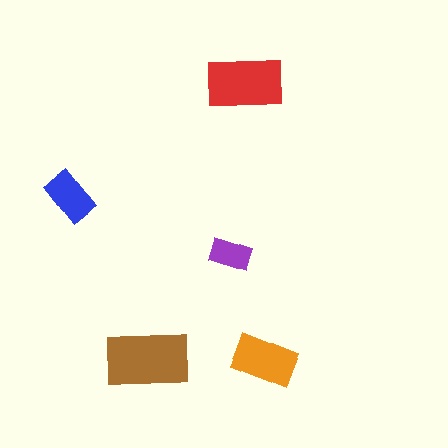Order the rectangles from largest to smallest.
the brown one, the red one, the orange one, the blue one, the purple one.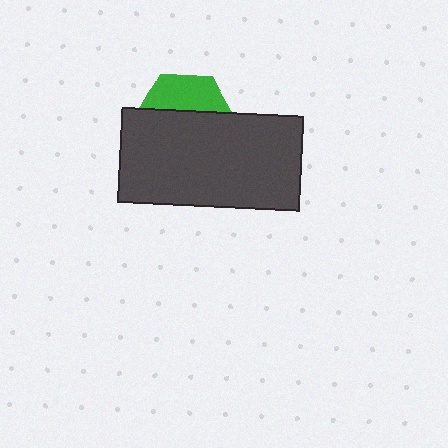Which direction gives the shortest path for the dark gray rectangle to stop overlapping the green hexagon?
Moving down gives the shortest separation.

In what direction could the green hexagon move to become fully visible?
The green hexagon could move up. That would shift it out from behind the dark gray rectangle entirely.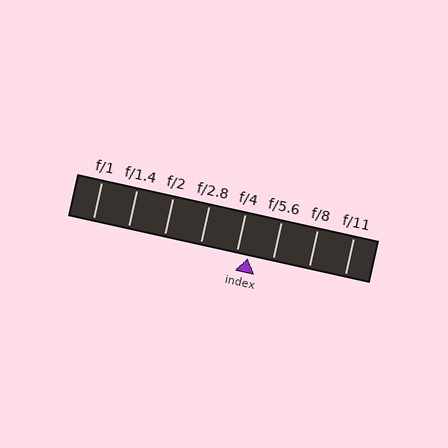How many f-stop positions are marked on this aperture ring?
There are 8 f-stop positions marked.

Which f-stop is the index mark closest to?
The index mark is closest to f/4.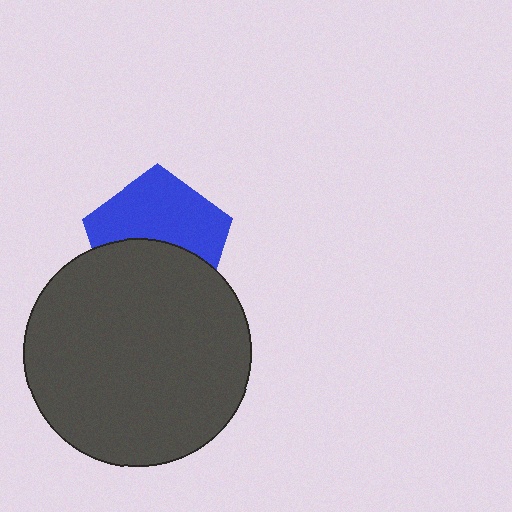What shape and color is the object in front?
The object in front is a dark gray circle.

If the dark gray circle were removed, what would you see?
You would see the complete blue pentagon.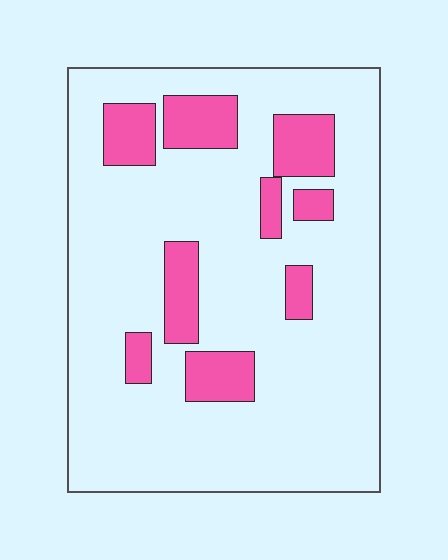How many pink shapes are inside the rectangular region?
9.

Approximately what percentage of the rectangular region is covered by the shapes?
Approximately 20%.